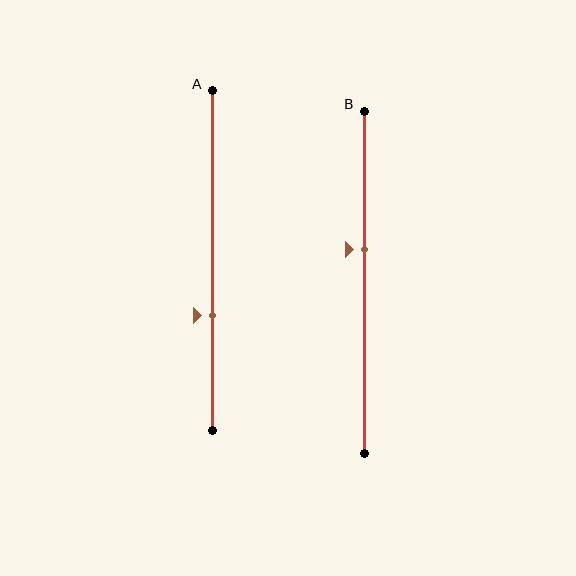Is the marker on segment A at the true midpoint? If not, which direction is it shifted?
No, the marker on segment A is shifted downward by about 16% of the segment length.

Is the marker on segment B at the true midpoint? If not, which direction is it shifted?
No, the marker on segment B is shifted upward by about 9% of the segment length.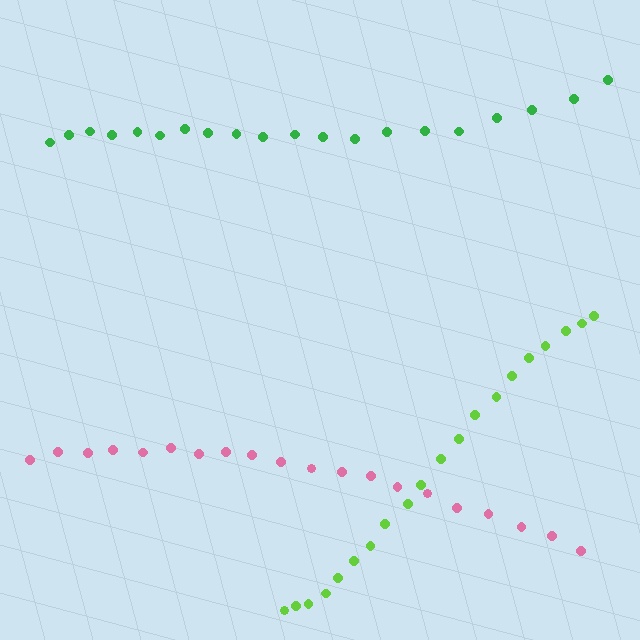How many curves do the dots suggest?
There are 3 distinct paths.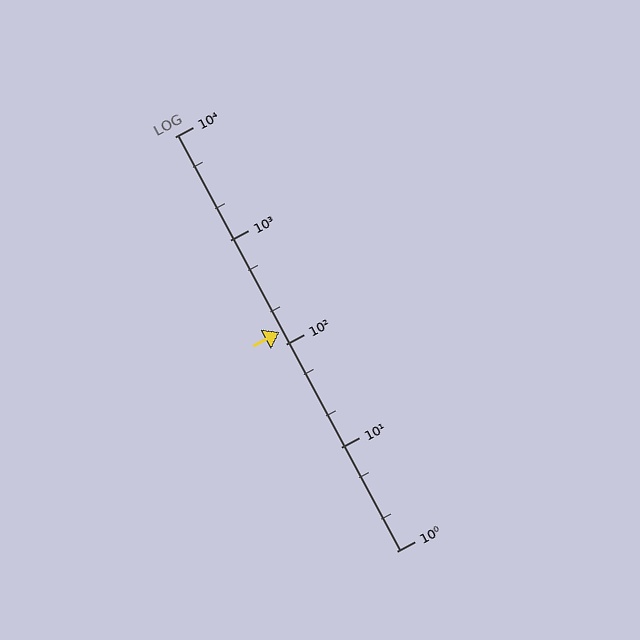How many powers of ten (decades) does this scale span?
The scale spans 4 decades, from 1 to 10000.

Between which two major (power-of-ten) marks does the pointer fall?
The pointer is between 100 and 1000.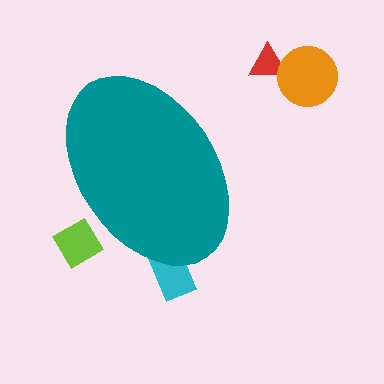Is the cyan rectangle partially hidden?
Yes, the cyan rectangle is partially hidden behind the teal ellipse.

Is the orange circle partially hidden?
No, the orange circle is fully visible.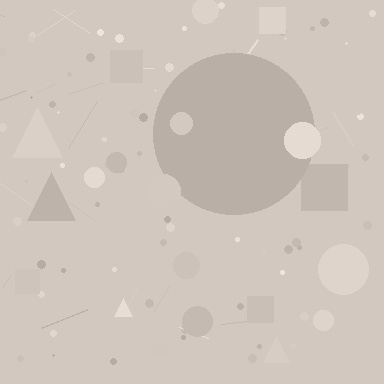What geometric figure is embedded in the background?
A circle is embedded in the background.